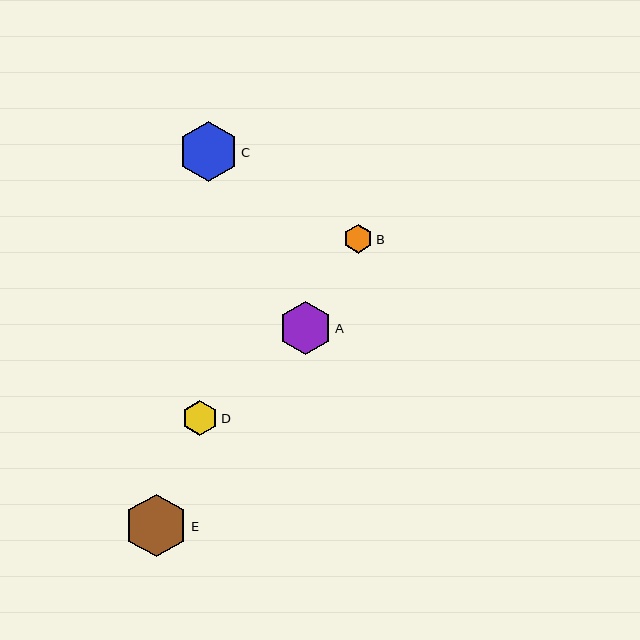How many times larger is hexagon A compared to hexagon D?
Hexagon A is approximately 1.5 times the size of hexagon D.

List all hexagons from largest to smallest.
From largest to smallest: E, C, A, D, B.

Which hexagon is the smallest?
Hexagon B is the smallest with a size of approximately 29 pixels.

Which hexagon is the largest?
Hexagon E is the largest with a size of approximately 63 pixels.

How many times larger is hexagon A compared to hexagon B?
Hexagon A is approximately 1.8 times the size of hexagon B.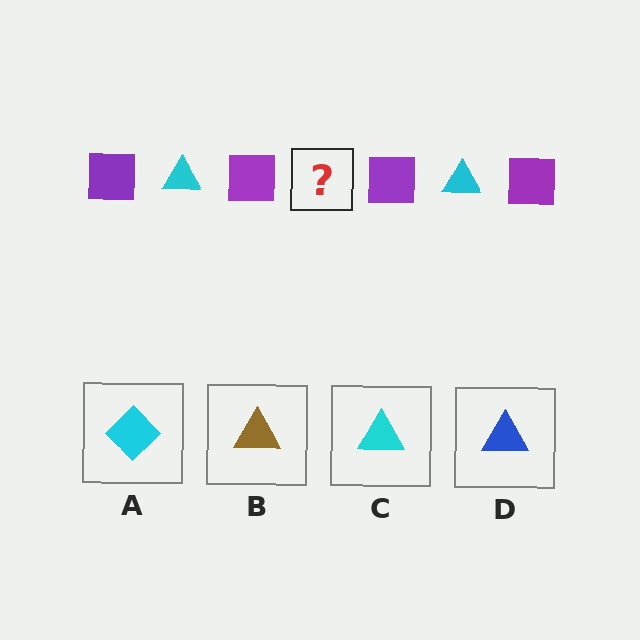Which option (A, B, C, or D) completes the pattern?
C.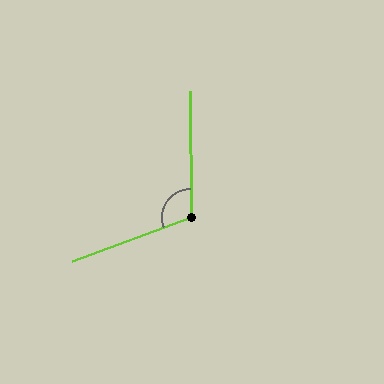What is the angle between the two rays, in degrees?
Approximately 110 degrees.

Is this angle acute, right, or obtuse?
It is obtuse.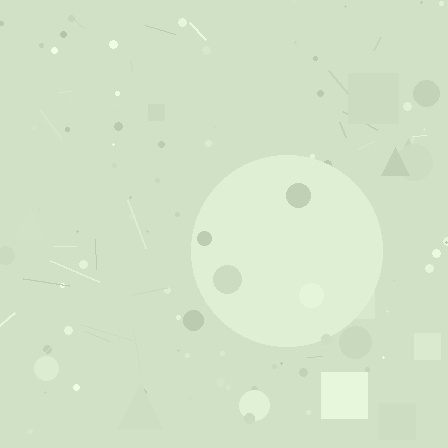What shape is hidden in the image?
A circle is hidden in the image.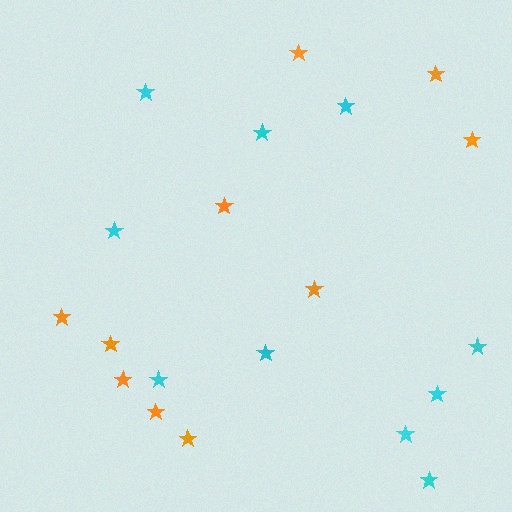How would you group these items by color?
There are 2 groups: one group of cyan stars (10) and one group of orange stars (10).